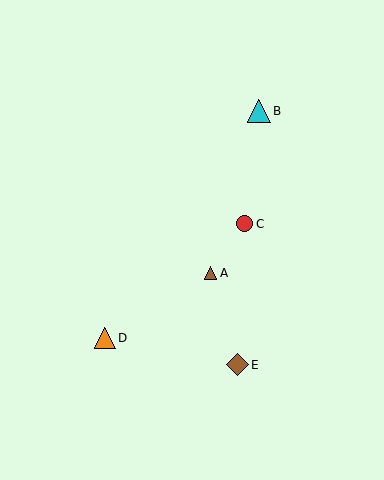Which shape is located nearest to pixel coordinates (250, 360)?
The brown diamond (labeled E) at (237, 365) is nearest to that location.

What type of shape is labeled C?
Shape C is a red circle.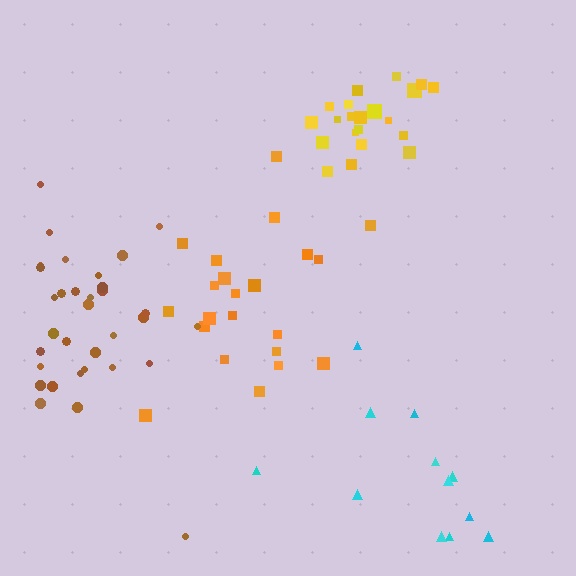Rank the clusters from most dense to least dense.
yellow, brown, orange, cyan.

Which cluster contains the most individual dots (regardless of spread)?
Brown (33).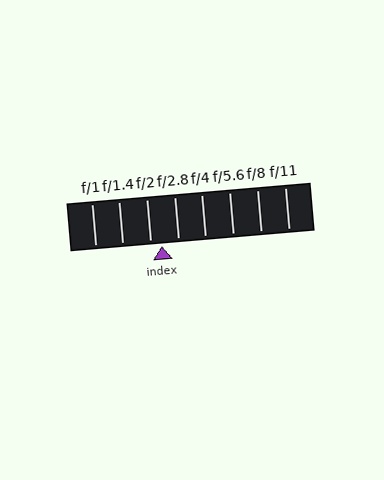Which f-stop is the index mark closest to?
The index mark is closest to f/2.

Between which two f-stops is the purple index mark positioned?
The index mark is between f/2 and f/2.8.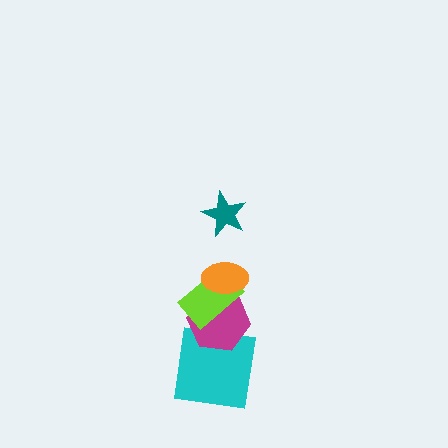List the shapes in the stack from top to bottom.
From top to bottom: the teal star, the orange ellipse, the lime rectangle, the magenta hexagon, the cyan square.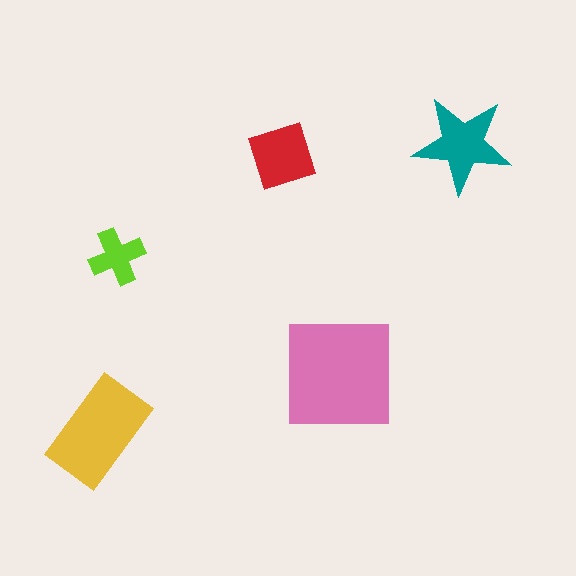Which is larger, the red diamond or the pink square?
The pink square.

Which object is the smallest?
The lime cross.